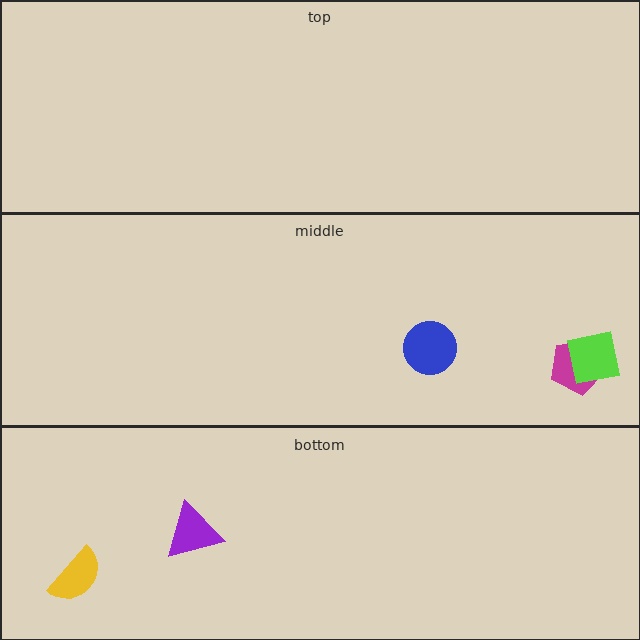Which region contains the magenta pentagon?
The middle region.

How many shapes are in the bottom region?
2.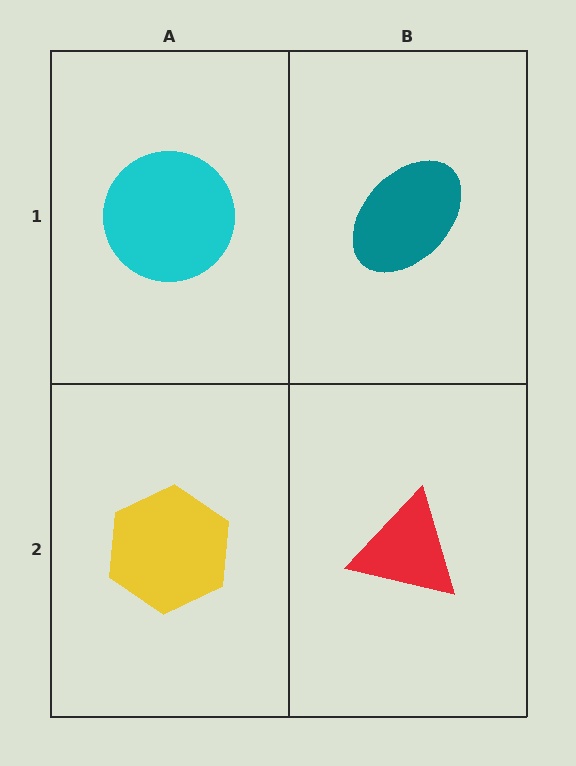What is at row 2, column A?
A yellow hexagon.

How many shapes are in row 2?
2 shapes.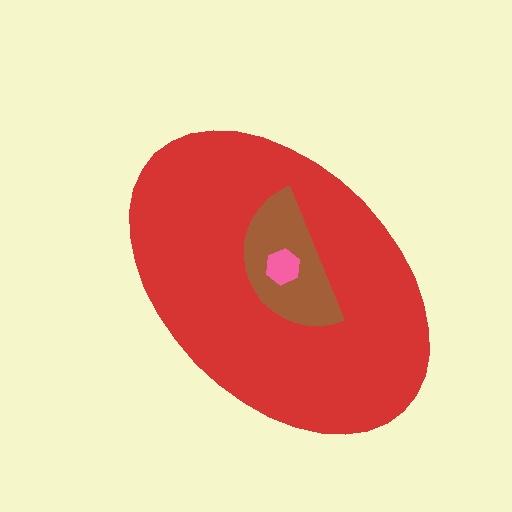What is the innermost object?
The pink hexagon.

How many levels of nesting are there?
3.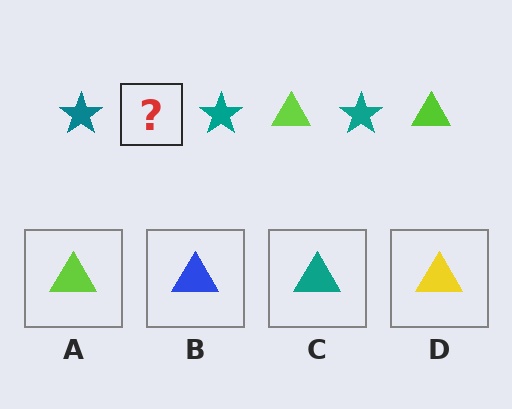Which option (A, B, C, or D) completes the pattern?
A.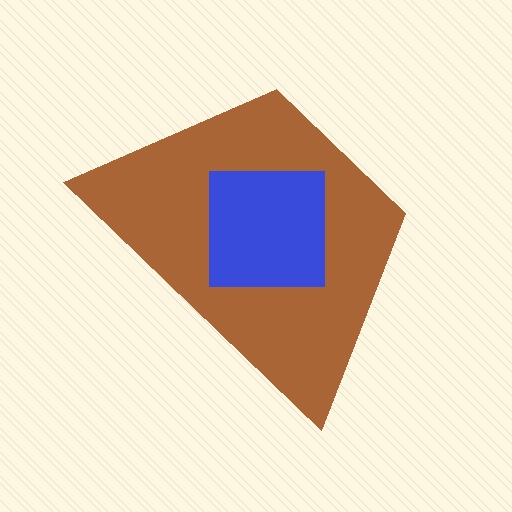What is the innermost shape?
The blue square.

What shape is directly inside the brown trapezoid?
The blue square.